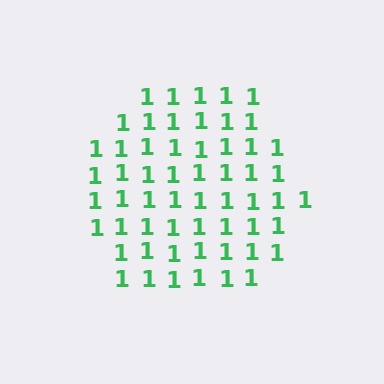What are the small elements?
The small elements are digit 1's.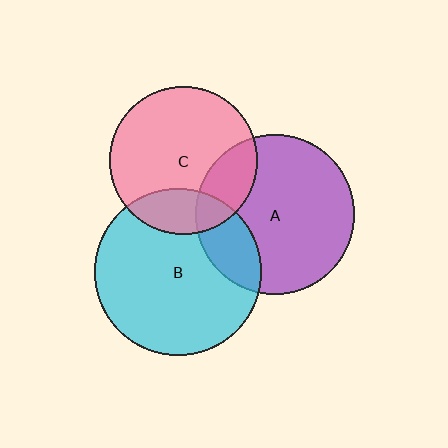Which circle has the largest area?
Circle B (cyan).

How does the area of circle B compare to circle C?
Approximately 1.3 times.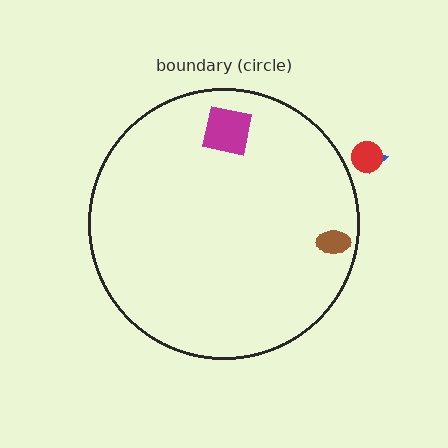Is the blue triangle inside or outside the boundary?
Outside.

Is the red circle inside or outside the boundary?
Outside.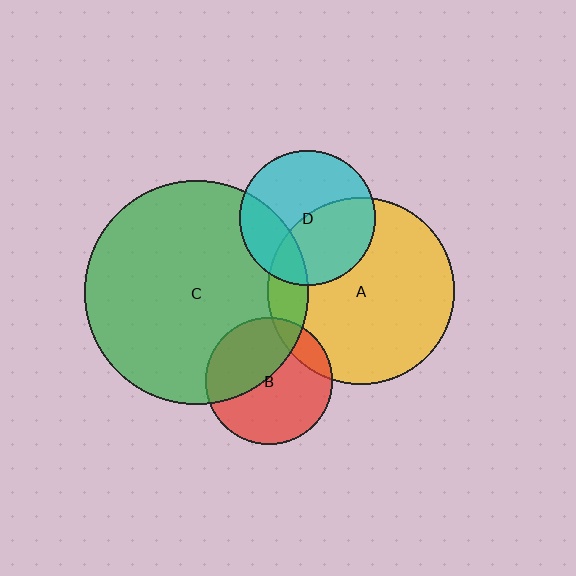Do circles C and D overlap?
Yes.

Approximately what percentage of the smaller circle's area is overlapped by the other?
Approximately 25%.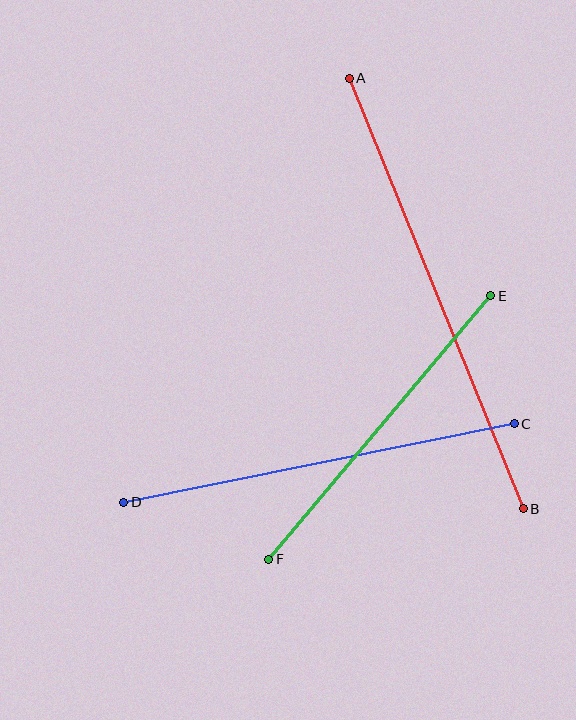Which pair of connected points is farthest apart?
Points A and B are farthest apart.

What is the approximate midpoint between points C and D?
The midpoint is at approximately (319, 463) pixels.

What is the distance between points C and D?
The distance is approximately 398 pixels.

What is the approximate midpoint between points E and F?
The midpoint is at approximately (380, 428) pixels.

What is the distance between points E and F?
The distance is approximately 344 pixels.